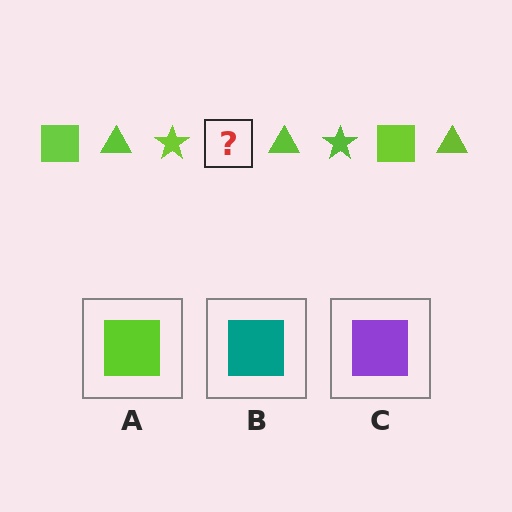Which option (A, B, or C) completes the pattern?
A.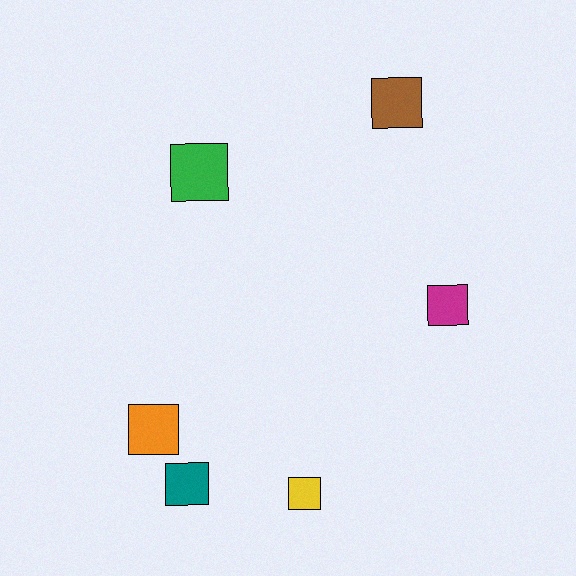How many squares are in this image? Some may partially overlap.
There are 6 squares.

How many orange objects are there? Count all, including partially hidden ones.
There is 1 orange object.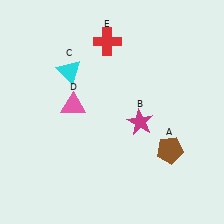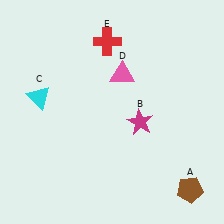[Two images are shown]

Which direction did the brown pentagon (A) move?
The brown pentagon (A) moved down.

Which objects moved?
The objects that moved are: the brown pentagon (A), the cyan triangle (C), the pink triangle (D).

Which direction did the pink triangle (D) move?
The pink triangle (D) moved right.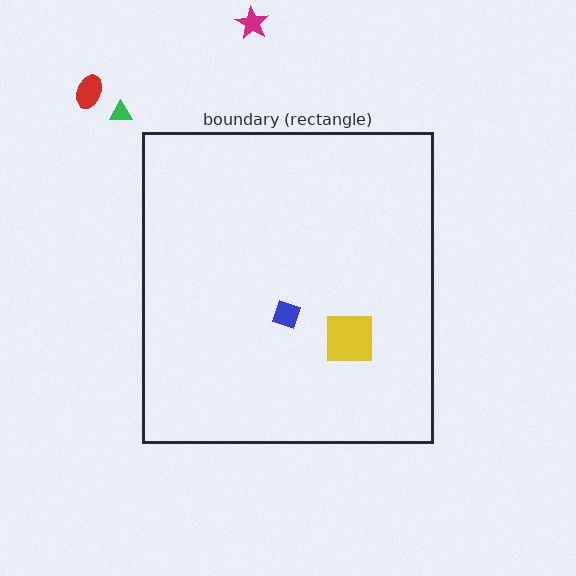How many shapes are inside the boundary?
2 inside, 3 outside.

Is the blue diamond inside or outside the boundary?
Inside.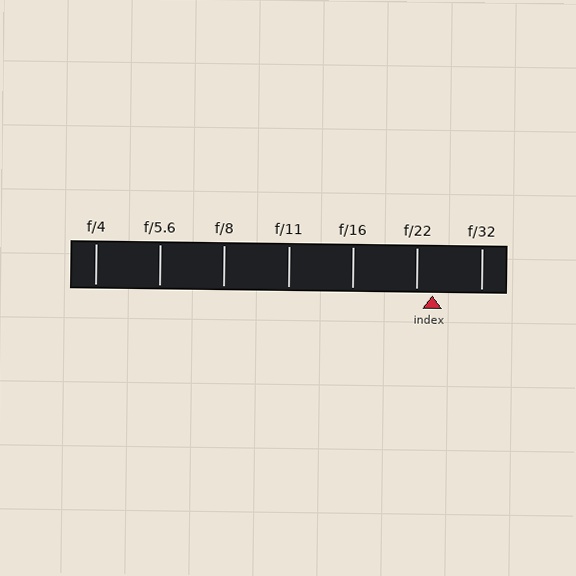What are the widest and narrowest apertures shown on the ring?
The widest aperture shown is f/4 and the narrowest is f/32.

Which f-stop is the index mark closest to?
The index mark is closest to f/22.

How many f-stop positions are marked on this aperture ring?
There are 7 f-stop positions marked.